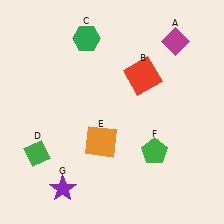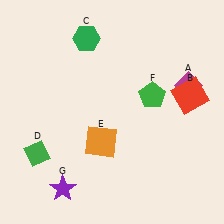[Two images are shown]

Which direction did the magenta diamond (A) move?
The magenta diamond (A) moved down.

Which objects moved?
The objects that moved are: the magenta diamond (A), the red square (B), the green pentagon (F).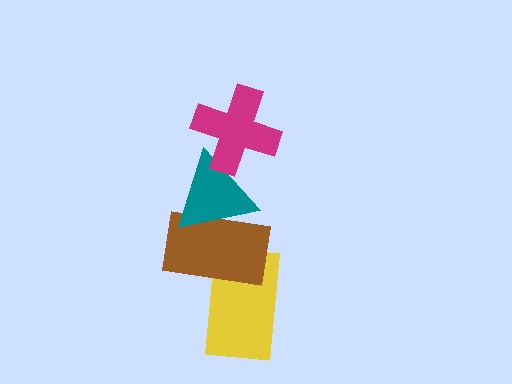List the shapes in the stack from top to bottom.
From top to bottom: the magenta cross, the teal triangle, the brown rectangle, the yellow rectangle.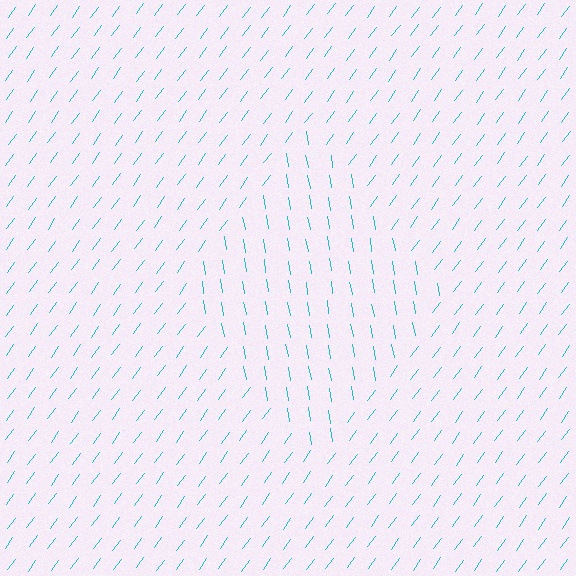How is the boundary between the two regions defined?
The boundary is defined purely by a change in line orientation (approximately 45 degrees difference). All lines are the same color and thickness.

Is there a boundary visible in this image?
Yes, there is a texture boundary formed by a change in line orientation.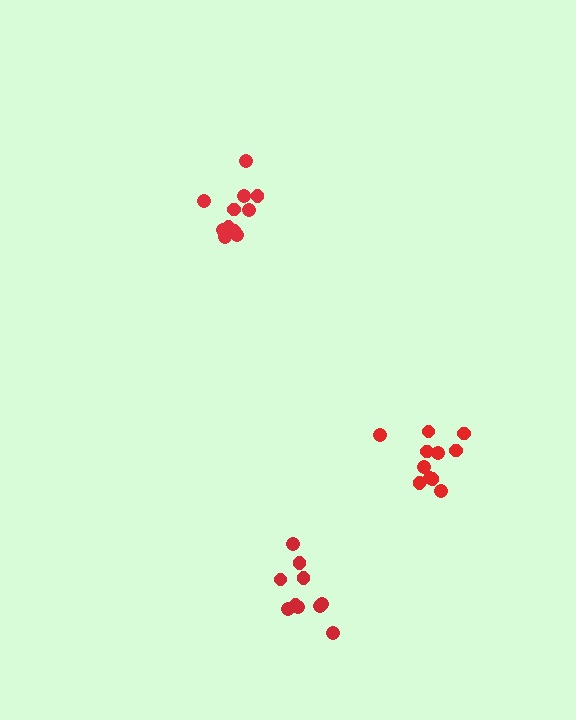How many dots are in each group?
Group 1: 11 dots, Group 2: 11 dots, Group 3: 10 dots (32 total).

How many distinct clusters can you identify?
There are 3 distinct clusters.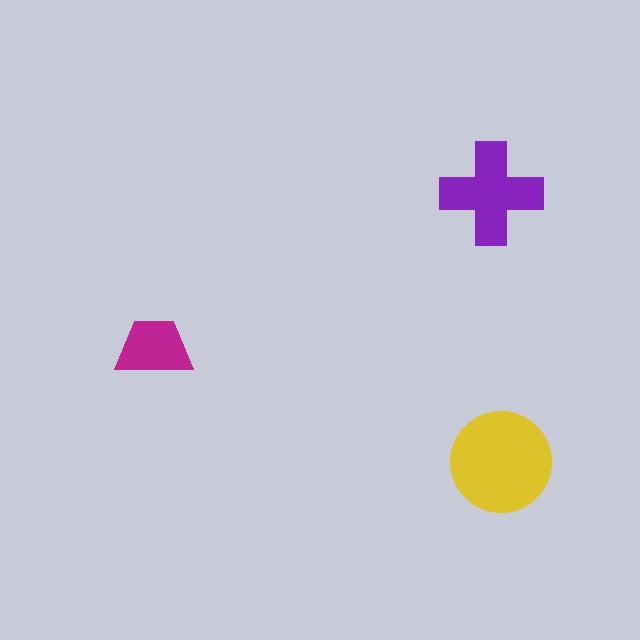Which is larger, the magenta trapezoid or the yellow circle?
The yellow circle.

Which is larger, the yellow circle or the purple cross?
The yellow circle.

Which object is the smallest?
The magenta trapezoid.